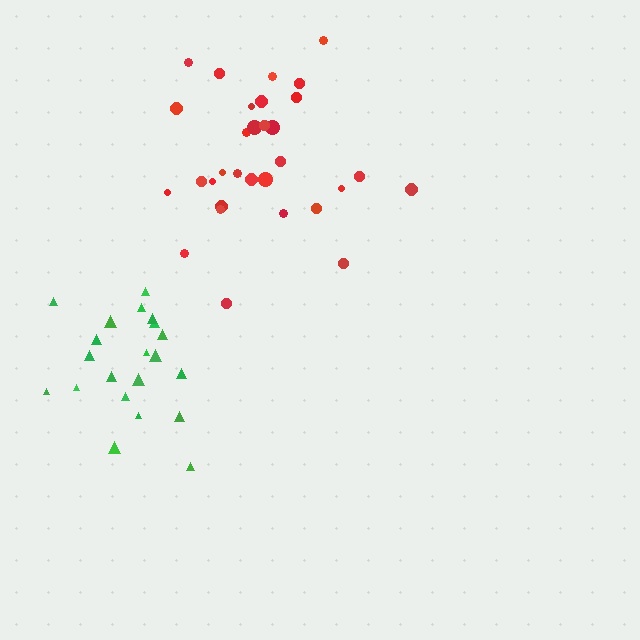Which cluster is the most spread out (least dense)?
Red.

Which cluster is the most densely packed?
Green.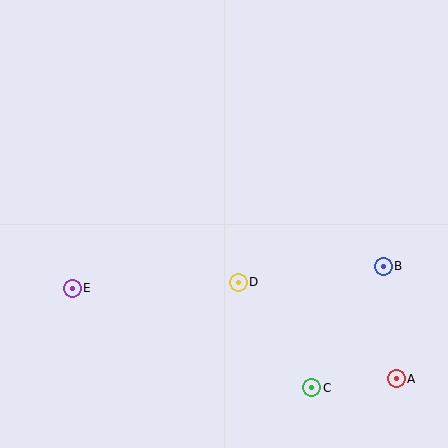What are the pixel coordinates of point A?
Point A is at (396, 379).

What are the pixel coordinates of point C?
Point C is at (312, 388).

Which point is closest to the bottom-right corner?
Point A is closest to the bottom-right corner.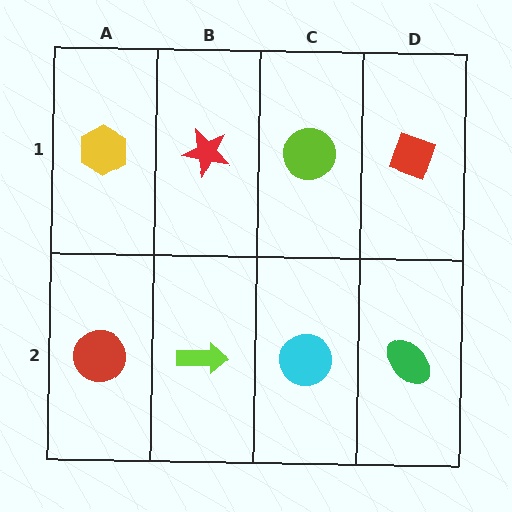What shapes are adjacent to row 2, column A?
A yellow hexagon (row 1, column A), a lime arrow (row 2, column B).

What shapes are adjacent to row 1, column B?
A lime arrow (row 2, column B), a yellow hexagon (row 1, column A), a lime circle (row 1, column C).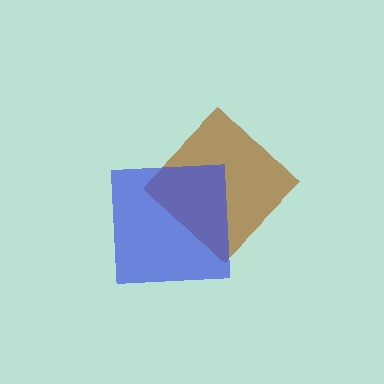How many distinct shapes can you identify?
There are 2 distinct shapes: a brown diamond, a blue square.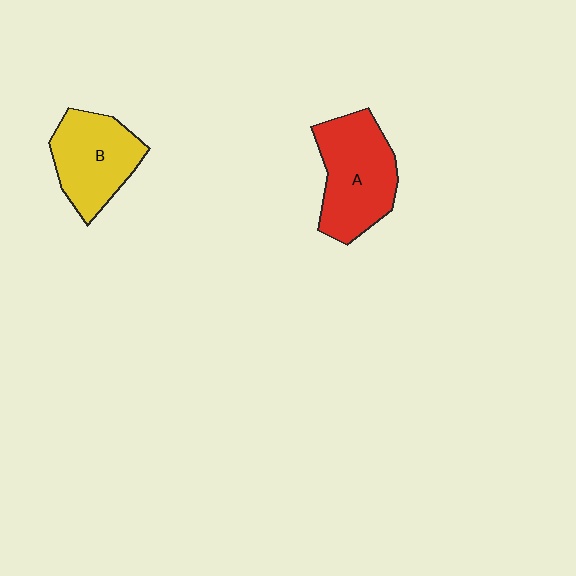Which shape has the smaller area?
Shape B (yellow).